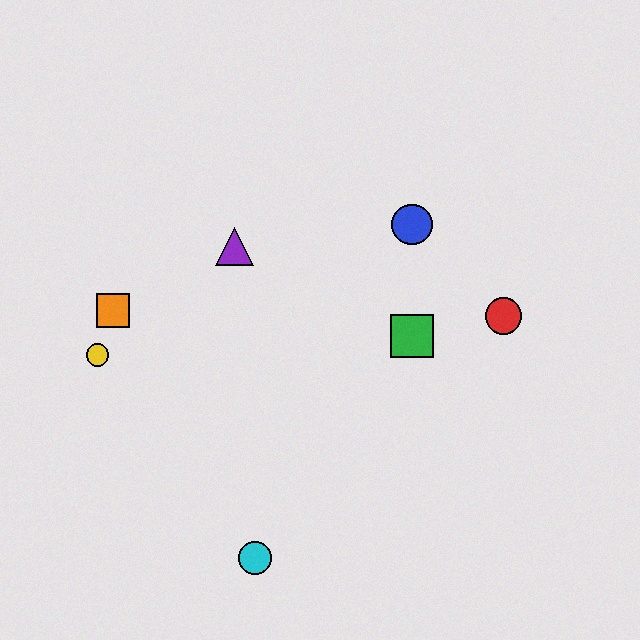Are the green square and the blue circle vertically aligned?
Yes, both are at x≈412.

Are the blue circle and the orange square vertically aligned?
No, the blue circle is at x≈412 and the orange square is at x≈113.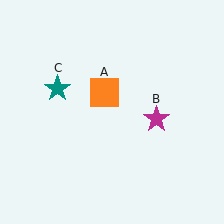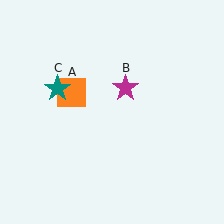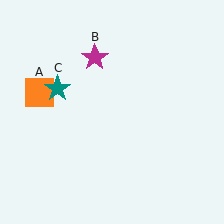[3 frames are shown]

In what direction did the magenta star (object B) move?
The magenta star (object B) moved up and to the left.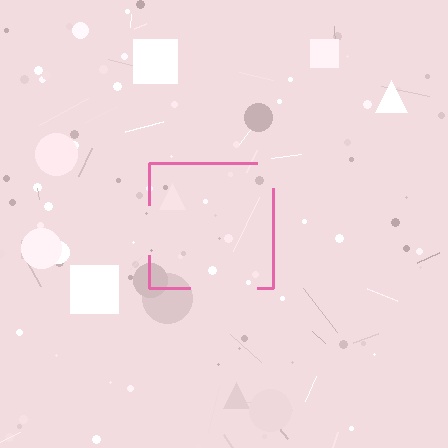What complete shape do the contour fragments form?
The contour fragments form a square.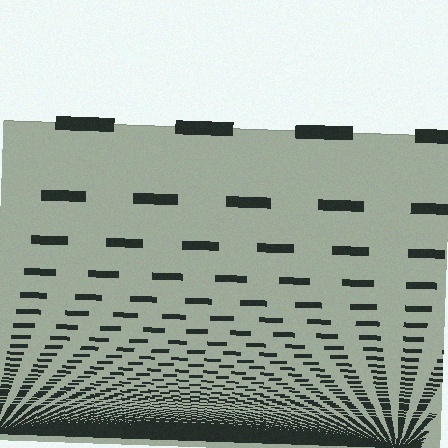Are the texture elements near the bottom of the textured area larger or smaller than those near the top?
Smaller. The gradient is inverted — elements near the bottom are smaller and denser.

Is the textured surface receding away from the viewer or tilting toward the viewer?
The surface appears to tilt toward the viewer. Texture elements get larger and sparser toward the top.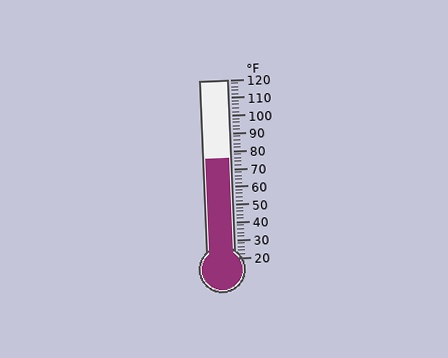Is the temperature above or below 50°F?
The temperature is above 50°F.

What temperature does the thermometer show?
The thermometer shows approximately 76°F.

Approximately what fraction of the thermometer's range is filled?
The thermometer is filled to approximately 55% of its range.